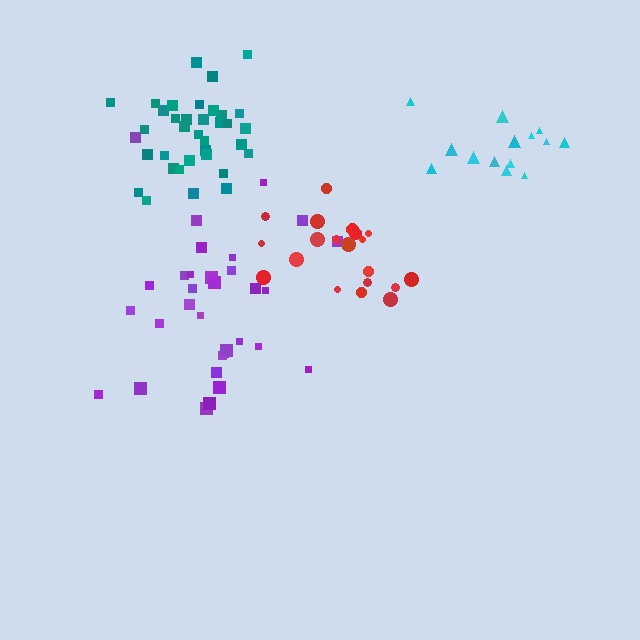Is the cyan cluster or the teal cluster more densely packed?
Teal.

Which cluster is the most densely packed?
Teal.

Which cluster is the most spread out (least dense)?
Purple.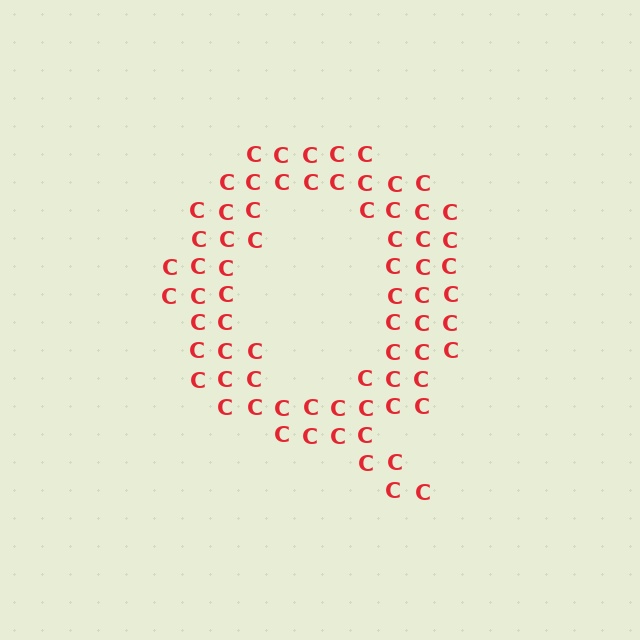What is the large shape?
The large shape is the letter Q.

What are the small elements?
The small elements are letter C's.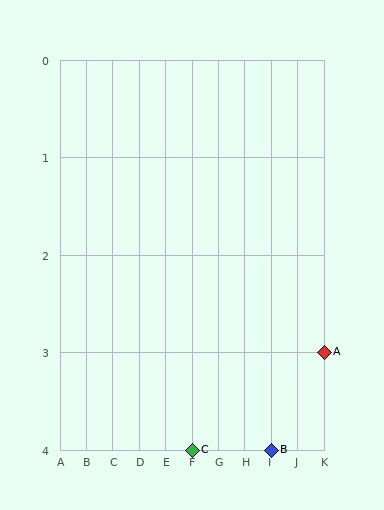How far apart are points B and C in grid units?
Points B and C are 3 columns apart.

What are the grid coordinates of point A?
Point A is at grid coordinates (K, 3).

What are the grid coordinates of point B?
Point B is at grid coordinates (I, 4).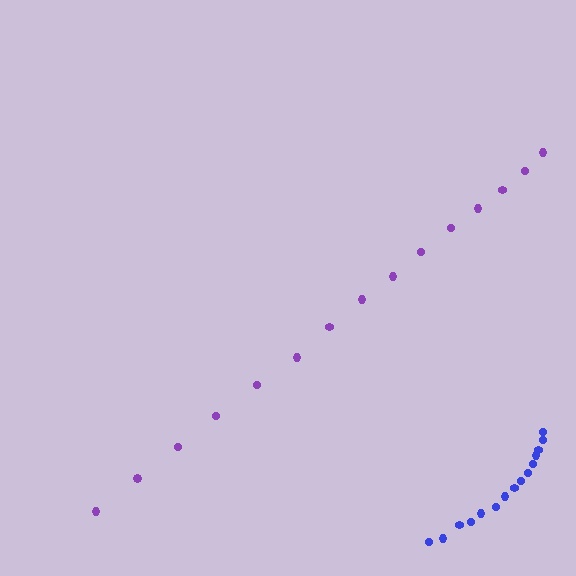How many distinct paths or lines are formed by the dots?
There are 2 distinct paths.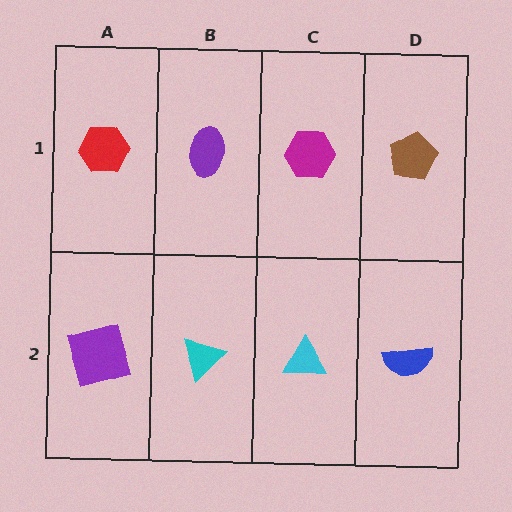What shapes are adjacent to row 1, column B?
A cyan triangle (row 2, column B), a red hexagon (row 1, column A), a magenta hexagon (row 1, column C).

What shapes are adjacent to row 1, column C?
A cyan triangle (row 2, column C), a purple ellipse (row 1, column B), a brown pentagon (row 1, column D).